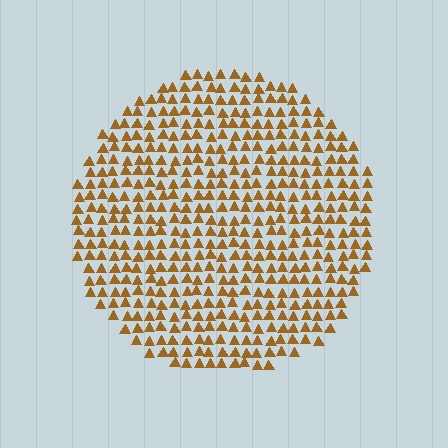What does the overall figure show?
The overall figure shows a circle.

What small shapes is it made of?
It is made of small triangles.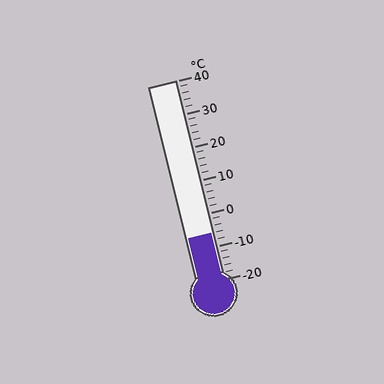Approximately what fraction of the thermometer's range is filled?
The thermometer is filled to approximately 25% of its range.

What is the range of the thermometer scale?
The thermometer scale ranges from -20°C to 40°C.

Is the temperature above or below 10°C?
The temperature is below 10°C.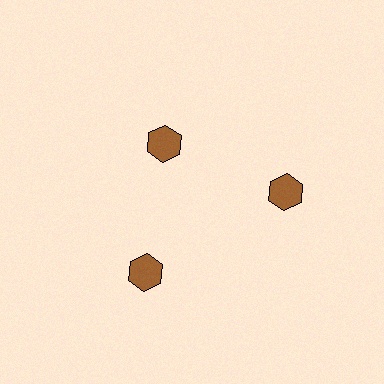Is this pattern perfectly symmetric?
No. The 3 brown hexagons are arranged in a ring, but one element near the 11 o'clock position is pulled inward toward the center, breaking the 3-fold rotational symmetry.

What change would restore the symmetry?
The symmetry would be restored by moving it outward, back onto the ring so that all 3 hexagons sit at equal angles and equal distance from the center.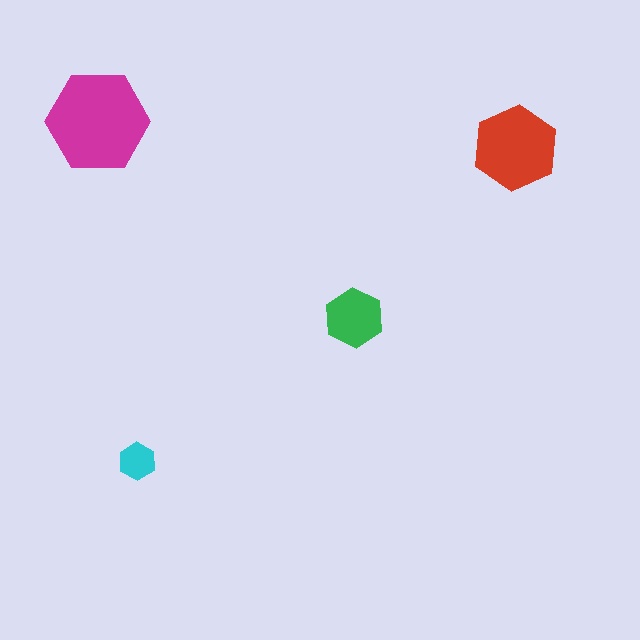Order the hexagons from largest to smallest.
the magenta one, the red one, the green one, the cyan one.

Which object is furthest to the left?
The magenta hexagon is leftmost.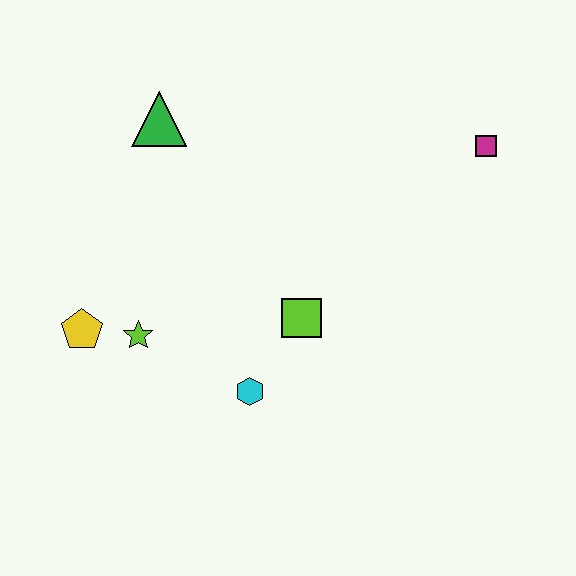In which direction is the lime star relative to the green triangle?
The lime star is below the green triangle.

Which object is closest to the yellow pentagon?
The lime star is closest to the yellow pentagon.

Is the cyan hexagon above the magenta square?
No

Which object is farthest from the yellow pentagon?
The magenta square is farthest from the yellow pentagon.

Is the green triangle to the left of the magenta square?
Yes